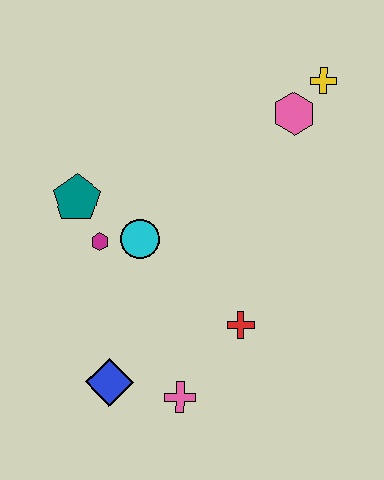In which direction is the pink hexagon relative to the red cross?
The pink hexagon is above the red cross.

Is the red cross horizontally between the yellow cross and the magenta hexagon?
Yes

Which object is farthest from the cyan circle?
The yellow cross is farthest from the cyan circle.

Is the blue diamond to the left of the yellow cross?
Yes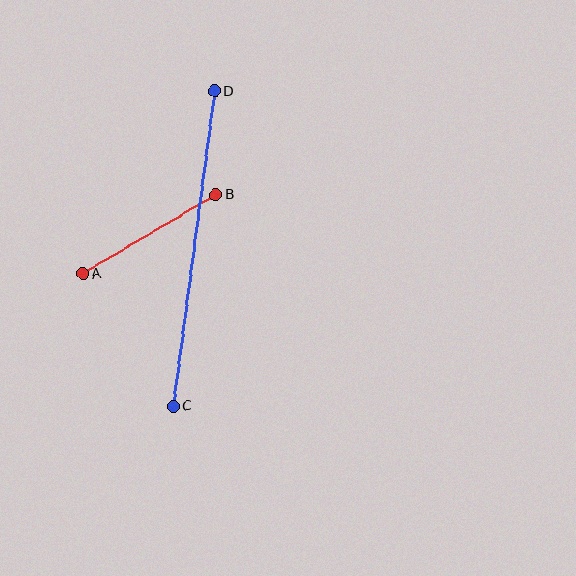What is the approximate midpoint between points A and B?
The midpoint is at approximately (149, 234) pixels.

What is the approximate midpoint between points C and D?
The midpoint is at approximately (194, 249) pixels.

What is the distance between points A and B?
The distance is approximately 154 pixels.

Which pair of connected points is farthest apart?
Points C and D are farthest apart.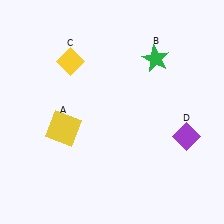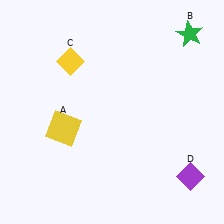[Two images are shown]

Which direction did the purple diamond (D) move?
The purple diamond (D) moved down.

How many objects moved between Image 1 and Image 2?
2 objects moved between the two images.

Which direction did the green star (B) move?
The green star (B) moved right.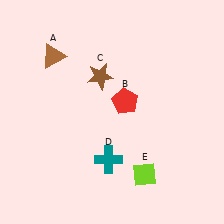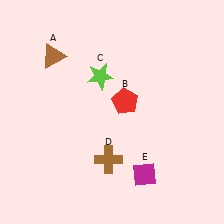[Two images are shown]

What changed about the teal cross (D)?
In Image 1, D is teal. In Image 2, it changed to brown.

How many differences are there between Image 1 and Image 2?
There are 3 differences between the two images.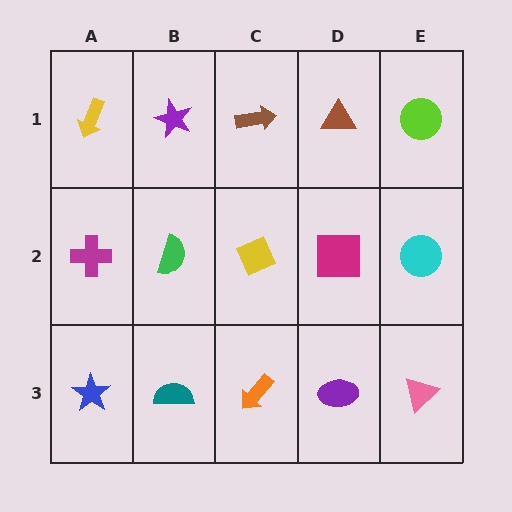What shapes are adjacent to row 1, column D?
A magenta square (row 2, column D), a brown arrow (row 1, column C), a lime circle (row 1, column E).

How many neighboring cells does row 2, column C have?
4.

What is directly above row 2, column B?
A purple star.